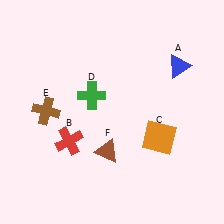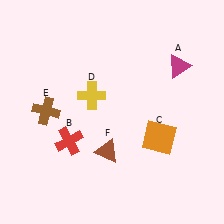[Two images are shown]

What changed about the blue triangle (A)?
In Image 1, A is blue. In Image 2, it changed to magenta.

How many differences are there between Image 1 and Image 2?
There are 2 differences between the two images.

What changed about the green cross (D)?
In Image 1, D is green. In Image 2, it changed to yellow.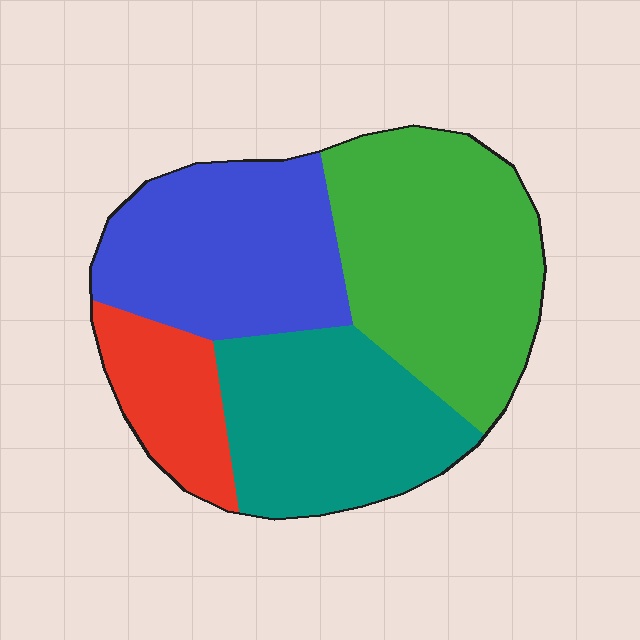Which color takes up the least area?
Red, at roughly 10%.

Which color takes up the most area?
Green, at roughly 35%.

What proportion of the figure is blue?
Blue covers roughly 25% of the figure.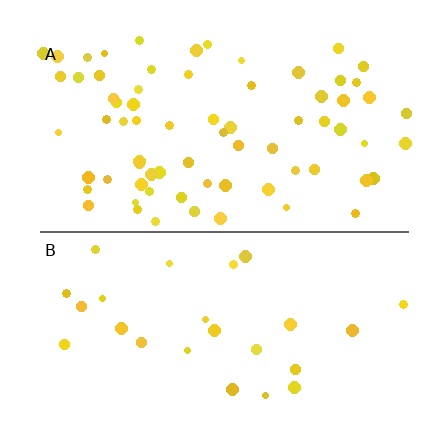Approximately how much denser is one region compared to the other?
Approximately 3.0× — region A over region B.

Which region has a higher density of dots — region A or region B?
A (the top).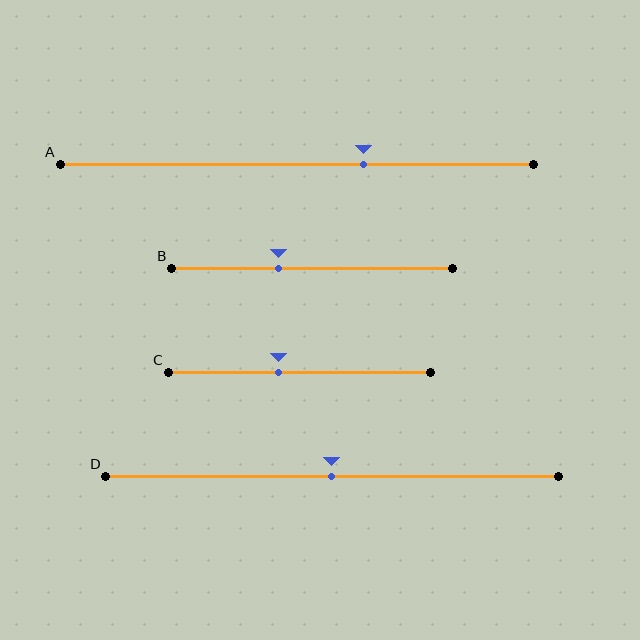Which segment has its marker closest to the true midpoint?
Segment D has its marker closest to the true midpoint.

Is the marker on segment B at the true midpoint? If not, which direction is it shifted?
No, the marker on segment B is shifted to the left by about 12% of the segment length.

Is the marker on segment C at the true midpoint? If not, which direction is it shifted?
No, the marker on segment C is shifted to the left by about 8% of the segment length.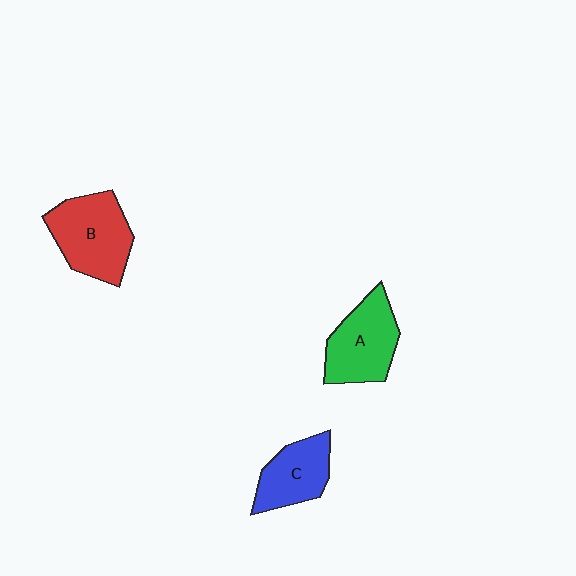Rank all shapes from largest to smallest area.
From largest to smallest: B (red), A (green), C (blue).